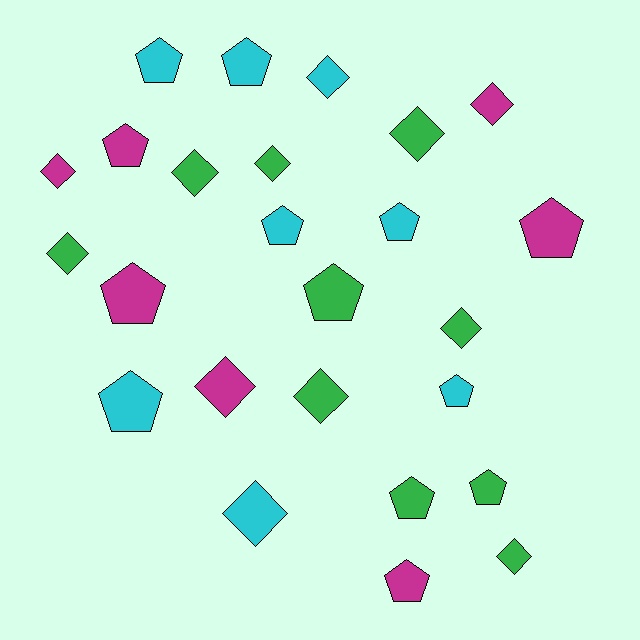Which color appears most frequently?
Green, with 10 objects.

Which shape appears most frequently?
Pentagon, with 13 objects.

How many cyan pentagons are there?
There are 6 cyan pentagons.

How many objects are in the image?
There are 25 objects.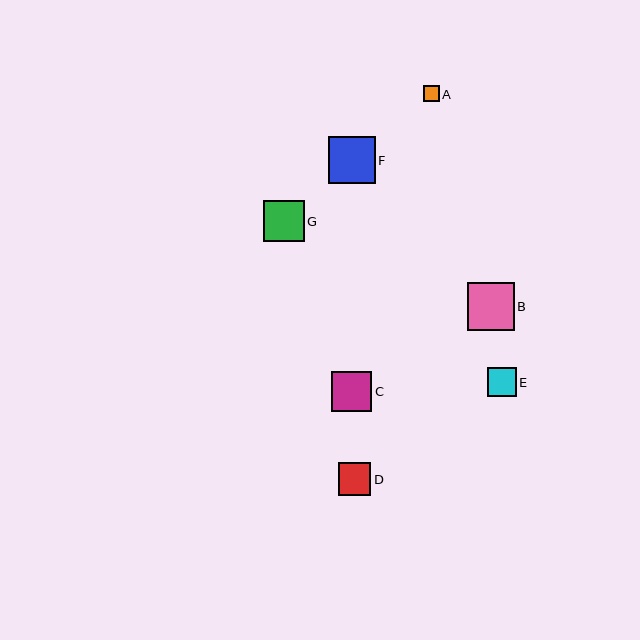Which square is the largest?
Square B is the largest with a size of approximately 47 pixels.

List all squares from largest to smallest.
From largest to smallest: B, F, G, C, D, E, A.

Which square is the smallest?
Square A is the smallest with a size of approximately 16 pixels.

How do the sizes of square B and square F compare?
Square B and square F are approximately the same size.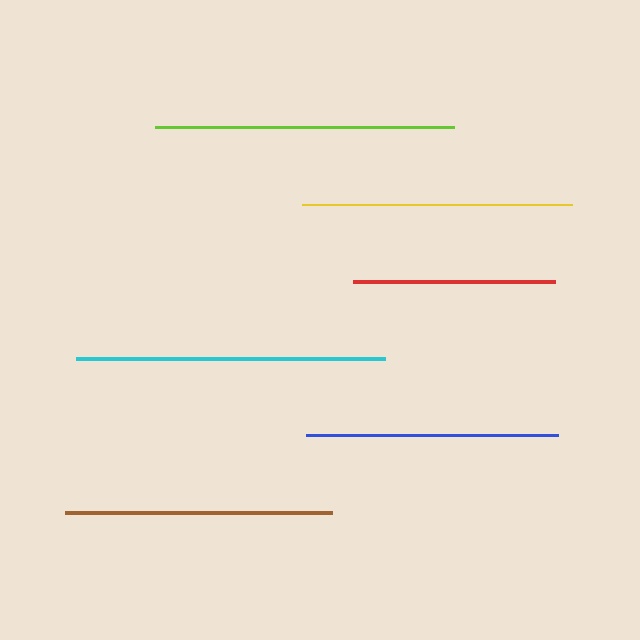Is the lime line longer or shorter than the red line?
The lime line is longer than the red line.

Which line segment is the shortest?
The red line is the shortest at approximately 202 pixels.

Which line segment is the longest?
The cyan line is the longest at approximately 309 pixels.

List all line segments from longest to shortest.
From longest to shortest: cyan, lime, yellow, brown, blue, red.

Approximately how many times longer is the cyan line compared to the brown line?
The cyan line is approximately 1.2 times the length of the brown line.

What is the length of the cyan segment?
The cyan segment is approximately 309 pixels long.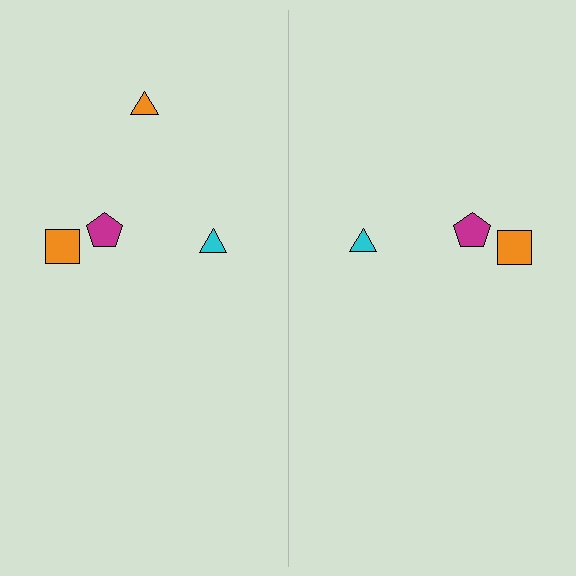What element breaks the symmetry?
A orange triangle is missing from the right side.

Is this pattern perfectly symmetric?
No, the pattern is not perfectly symmetric. A orange triangle is missing from the right side.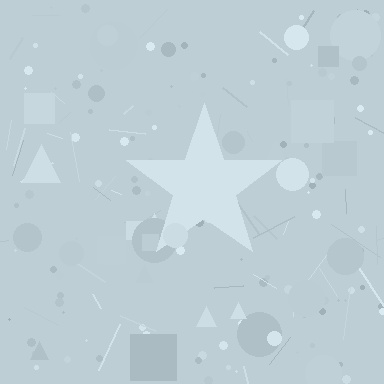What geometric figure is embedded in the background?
A star is embedded in the background.